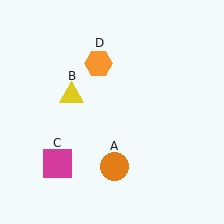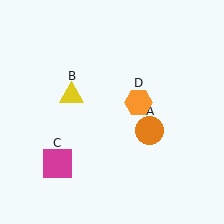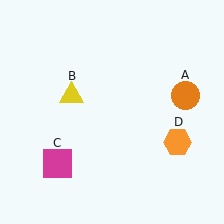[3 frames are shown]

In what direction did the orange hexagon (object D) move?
The orange hexagon (object D) moved down and to the right.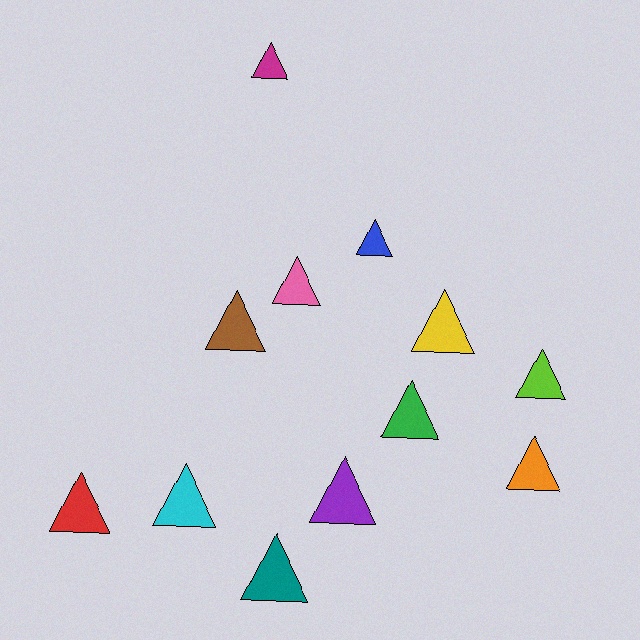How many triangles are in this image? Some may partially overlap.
There are 12 triangles.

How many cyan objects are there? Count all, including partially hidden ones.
There is 1 cyan object.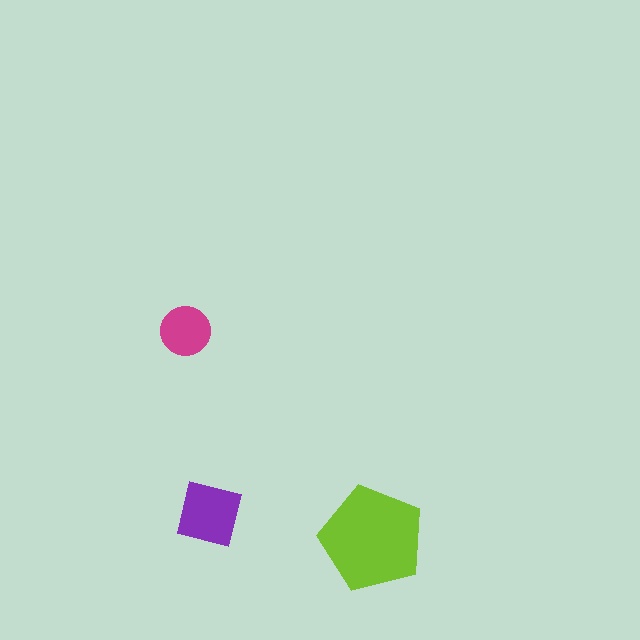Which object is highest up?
The magenta circle is topmost.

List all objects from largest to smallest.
The lime pentagon, the purple square, the magenta circle.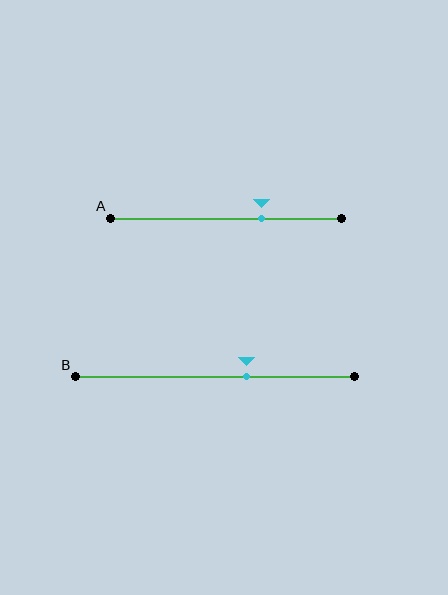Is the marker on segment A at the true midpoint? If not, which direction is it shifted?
No, the marker on segment A is shifted to the right by about 15% of the segment length.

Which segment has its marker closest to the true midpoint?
Segment B has its marker closest to the true midpoint.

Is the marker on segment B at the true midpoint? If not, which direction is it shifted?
No, the marker on segment B is shifted to the right by about 11% of the segment length.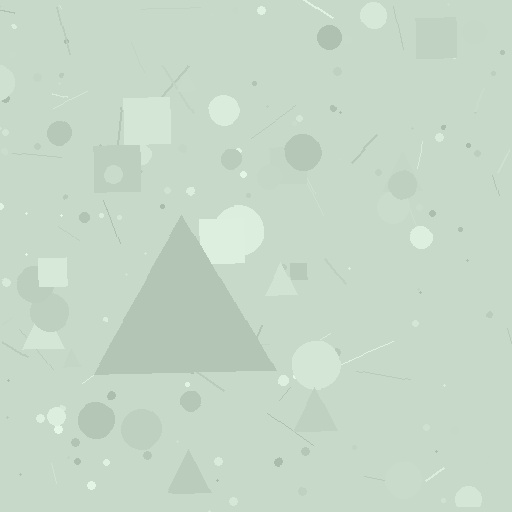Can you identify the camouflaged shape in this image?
The camouflaged shape is a triangle.